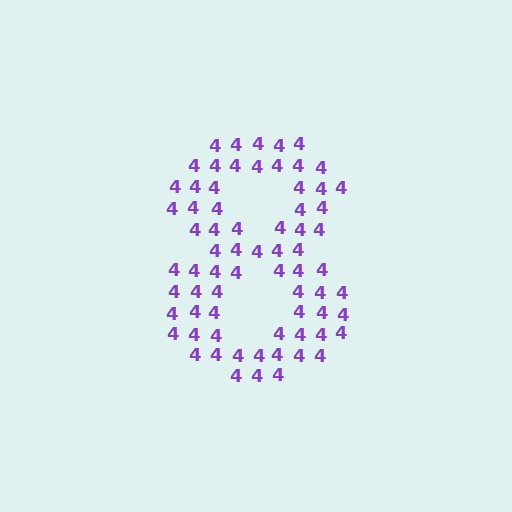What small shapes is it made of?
It is made of small digit 4's.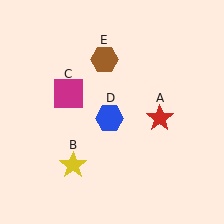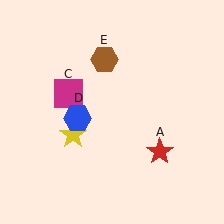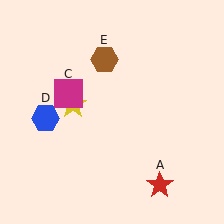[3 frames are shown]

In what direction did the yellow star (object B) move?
The yellow star (object B) moved up.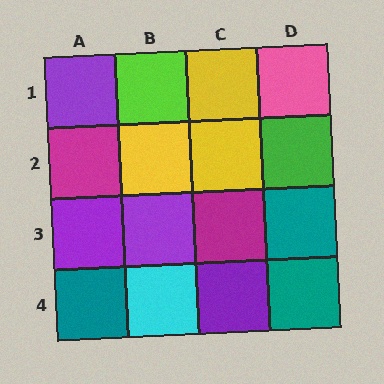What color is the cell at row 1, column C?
Yellow.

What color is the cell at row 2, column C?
Yellow.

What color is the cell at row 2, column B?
Yellow.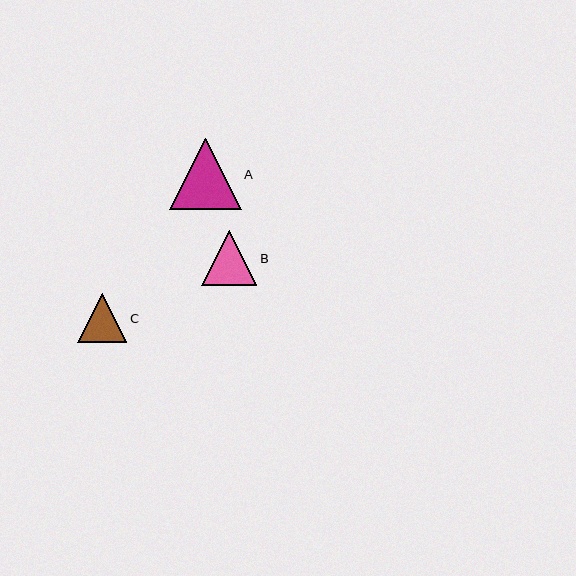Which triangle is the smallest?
Triangle C is the smallest with a size of approximately 49 pixels.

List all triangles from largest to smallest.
From largest to smallest: A, B, C.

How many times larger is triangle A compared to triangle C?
Triangle A is approximately 1.5 times the size of triangle C.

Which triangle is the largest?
Triangle A is the largest with a size of approximately 72 pixels.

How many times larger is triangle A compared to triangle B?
Triangle A is approximately 1.3 times the size of triangle B.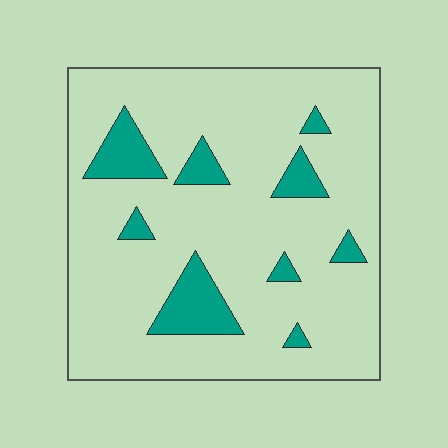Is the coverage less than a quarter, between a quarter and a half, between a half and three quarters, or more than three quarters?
Less than a quarter.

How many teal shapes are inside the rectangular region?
9.